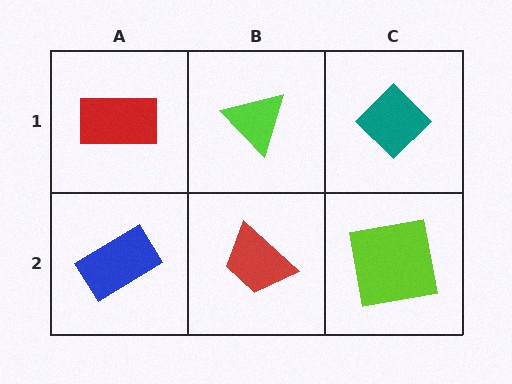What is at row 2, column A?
A blue rectangle.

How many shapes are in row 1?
3 shapes.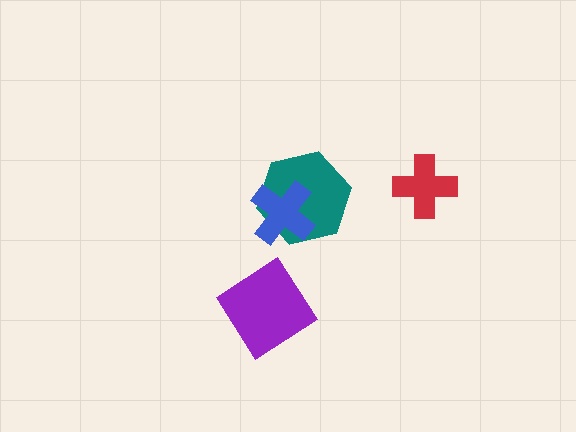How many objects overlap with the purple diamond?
0 objects overlap with the purple diamond.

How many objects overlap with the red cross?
0 objects overlap with the red cross.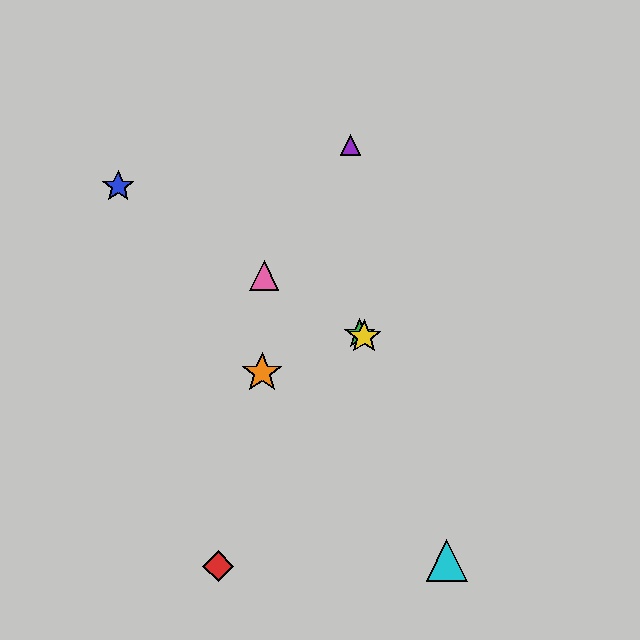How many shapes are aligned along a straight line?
4 shapes (the blue star, the green star, the yellow star, the pink triangle) are aligned along a straight line.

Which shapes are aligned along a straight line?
The blue star, the green star, the yellow star, the pink triangle are aligned along a straight line.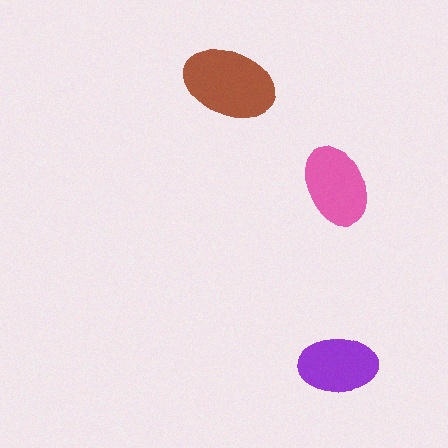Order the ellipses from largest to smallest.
the brown one, the pink one, the purple one.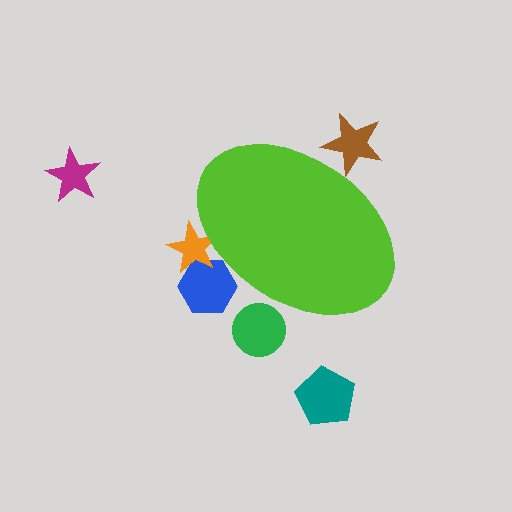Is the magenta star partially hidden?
No, the magenta star is fully visible.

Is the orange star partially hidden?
Yes, the orange star is partially hidden behind the lime ellipse.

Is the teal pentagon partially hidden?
No, the teal pentagon is fully visible.